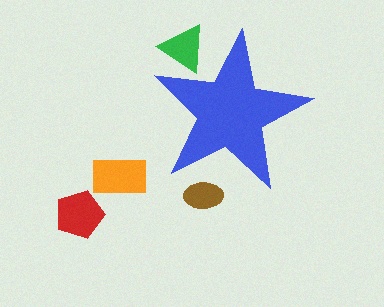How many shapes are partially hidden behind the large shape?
2 shapes are partially hidden.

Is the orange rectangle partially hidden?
No, the orange rectangle is fully visible.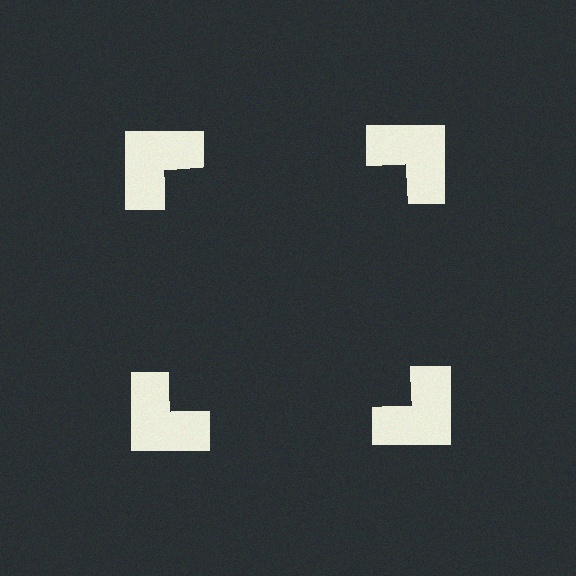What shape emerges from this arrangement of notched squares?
An illusory square — its edges are inferred from the aligned wedge cuts in the notched squares, not physically drawn.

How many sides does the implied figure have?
4 sides.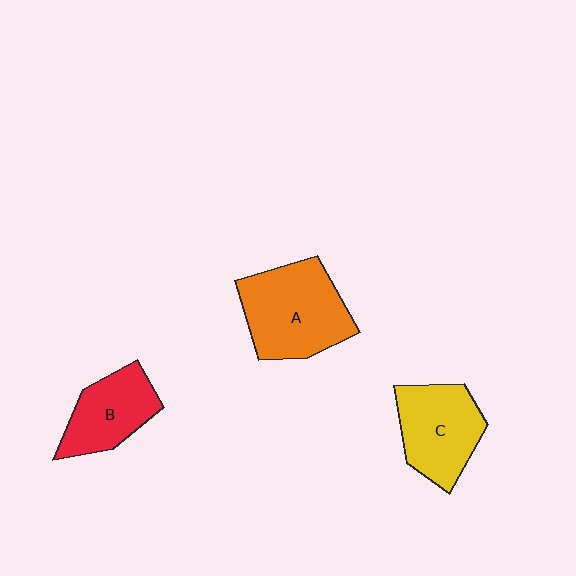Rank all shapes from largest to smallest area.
From largest to smallest: A (orange), C (yellow), B (red).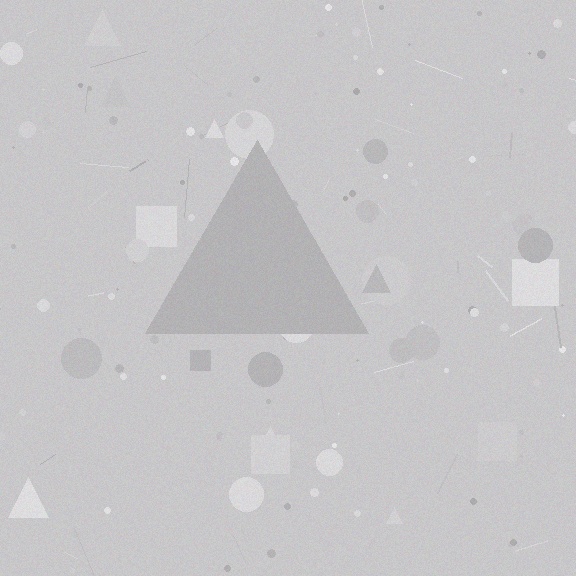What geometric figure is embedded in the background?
A triangle is embedded in the background.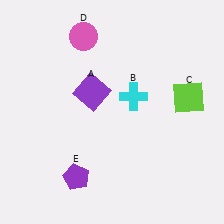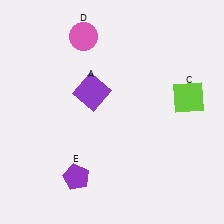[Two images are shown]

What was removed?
The cyan cross (B) was removed in Image 2.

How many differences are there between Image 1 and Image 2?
There is 1 difference between the two images.